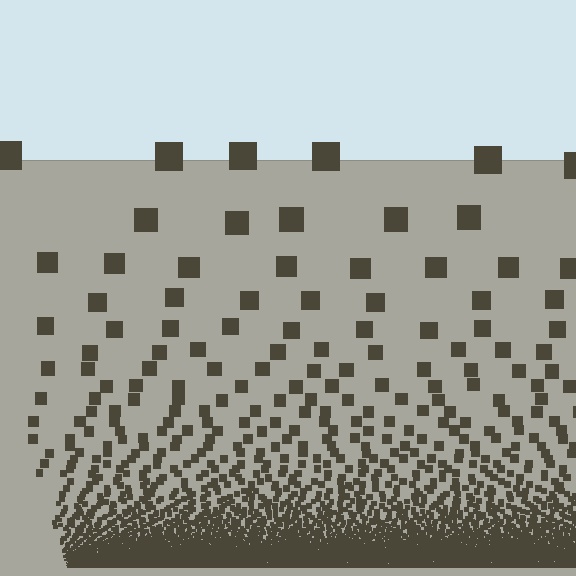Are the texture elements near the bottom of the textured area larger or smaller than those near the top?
Smaller. The gradient is inverted — elements near the bottom are smaller and denser.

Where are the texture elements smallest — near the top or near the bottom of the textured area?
Near the bottom.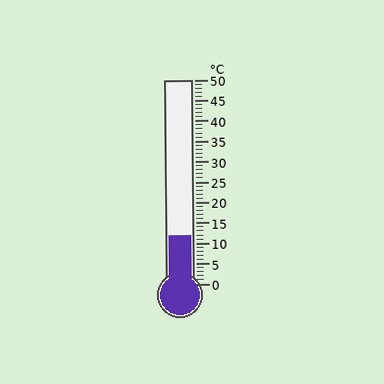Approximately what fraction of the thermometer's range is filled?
The thermometer is filled to approximately 25% of its range.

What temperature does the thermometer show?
The thermometer shows approximately 12°C.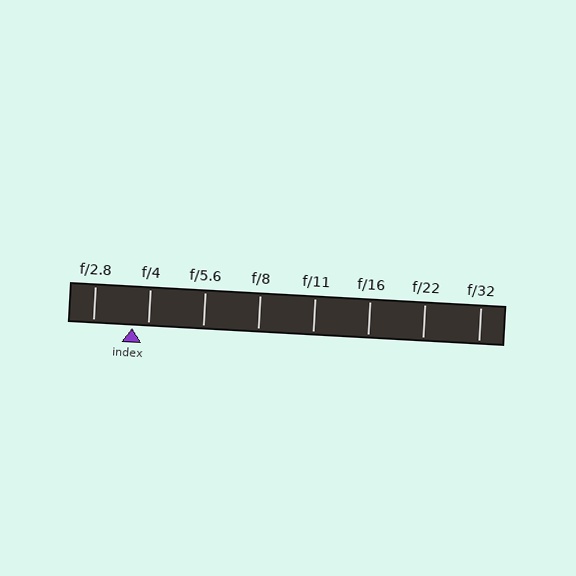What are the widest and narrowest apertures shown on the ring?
The widest aperture shown is f/2.8 and the narrowest is f/32.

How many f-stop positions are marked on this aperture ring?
There are 8 f-stop positions marked.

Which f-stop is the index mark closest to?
The index mark is closest to f/4.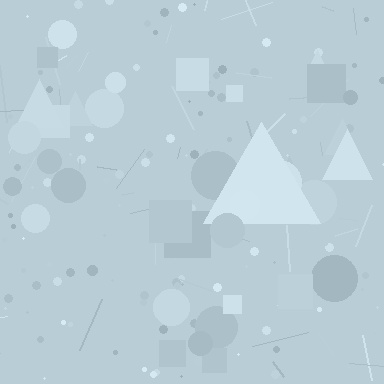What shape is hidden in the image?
A triangle is hidden in the image.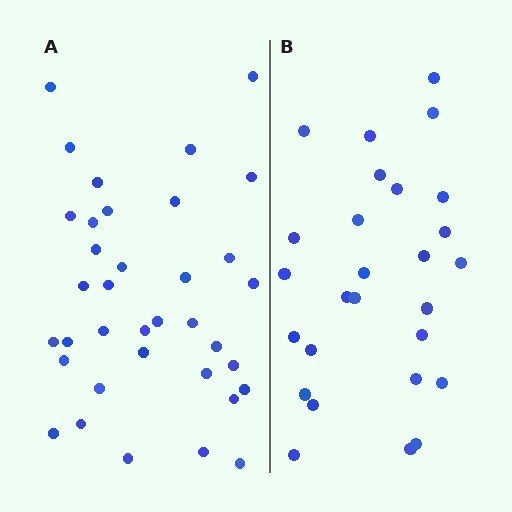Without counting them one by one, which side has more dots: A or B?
Region A (the left region) has more dots.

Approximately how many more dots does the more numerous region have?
Region A has roughly 8 or so more dots than region B.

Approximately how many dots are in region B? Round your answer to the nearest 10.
About 30 dots. (The exact count is 27, which rounds to 30.)